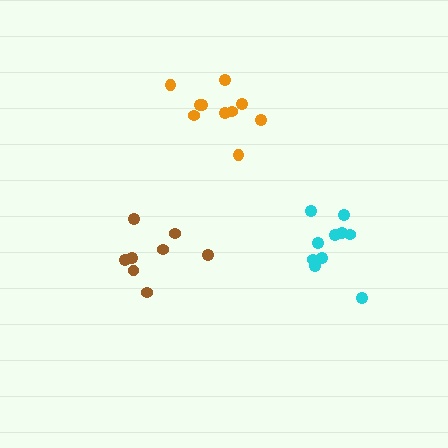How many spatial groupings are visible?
There are 3 spatial groupings.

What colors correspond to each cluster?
The clusters are colored: orange, brown, cyan.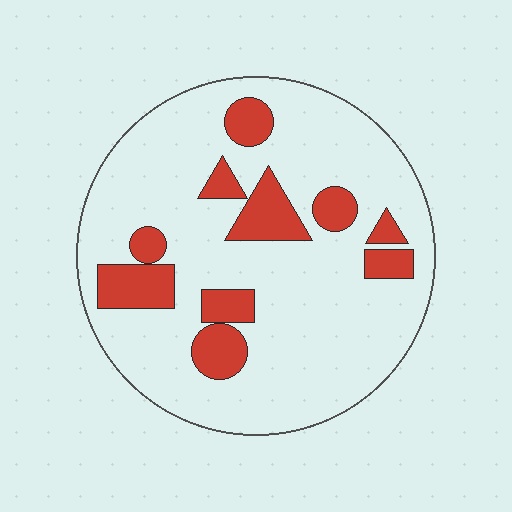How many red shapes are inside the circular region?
10.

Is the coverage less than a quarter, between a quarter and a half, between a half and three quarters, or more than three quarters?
Less than a quarter.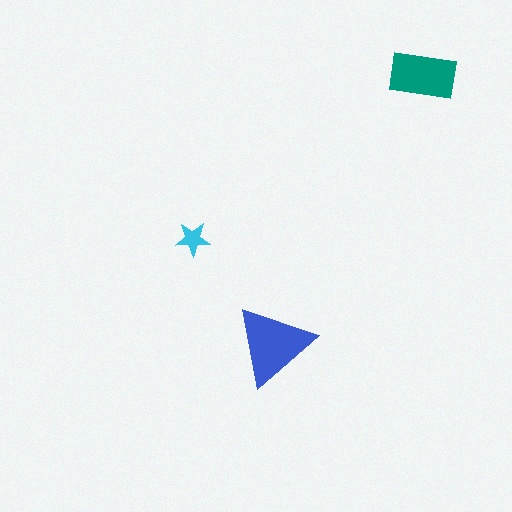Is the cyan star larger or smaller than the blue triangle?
Smaller.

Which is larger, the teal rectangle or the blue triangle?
The blue triangle.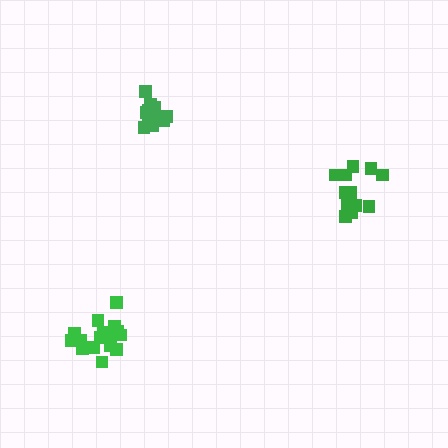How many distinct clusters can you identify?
There are 3 distinct clusters.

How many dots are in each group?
Group 1: 13 dots, Group 2: 18 dots, Group 3: 12 dots (43 total).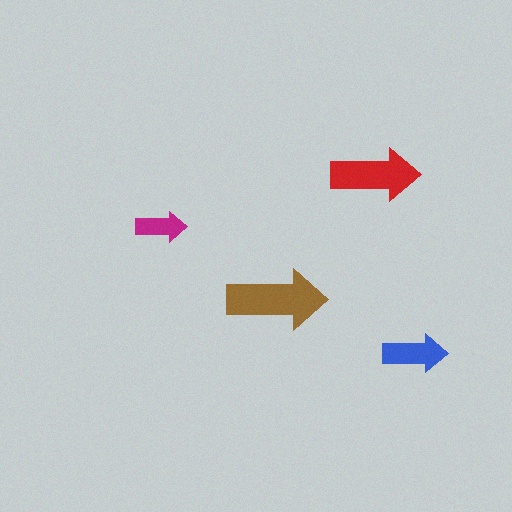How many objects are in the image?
There are 4 objects in the image.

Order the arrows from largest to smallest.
the brown one, the red one, the blue one, the magenta one.